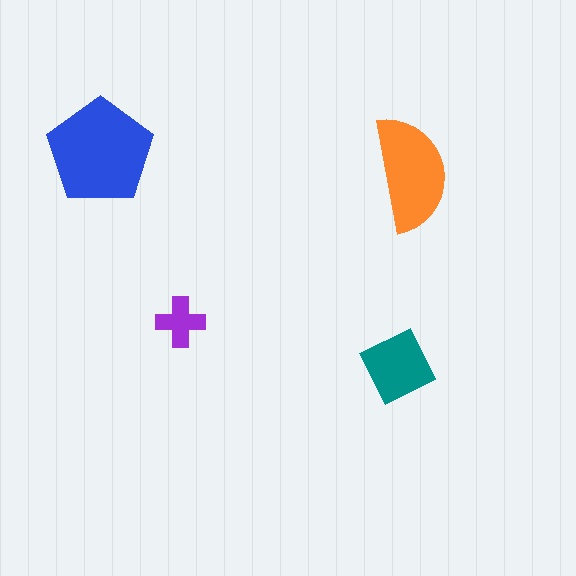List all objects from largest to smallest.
The blue pentagon, the orange semicircle, the teal diamond, the purple cross.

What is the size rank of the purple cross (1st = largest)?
4th.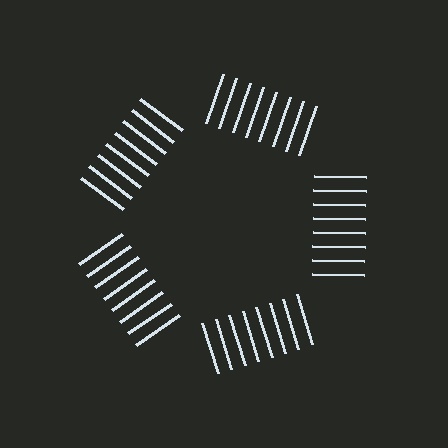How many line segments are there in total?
40 — 8 along each of the 5 edges.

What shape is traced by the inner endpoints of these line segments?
An illusory pentagon — the line segments terminate on its edges but no continuous stroke is drawn.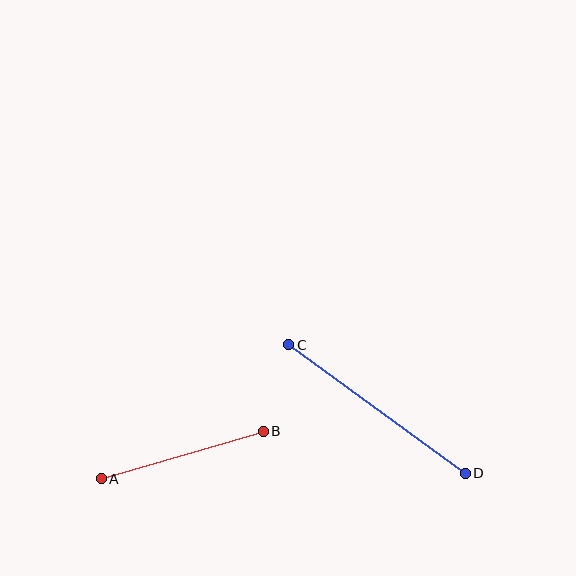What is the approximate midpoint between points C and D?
The midpoint is at approximately (377, 409) pixels.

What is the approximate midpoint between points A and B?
The midpoint is at approximately (182, 455) pixels.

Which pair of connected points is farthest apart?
Points C and D are farthest apart.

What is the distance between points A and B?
The distance is approximately 169 pixels.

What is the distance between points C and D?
The distance is approximately 218 pixels.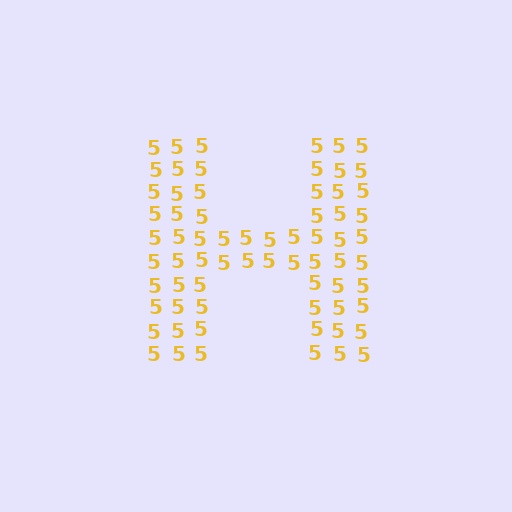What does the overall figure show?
The overall figure shows the letter H.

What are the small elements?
The small elements are digit 5's.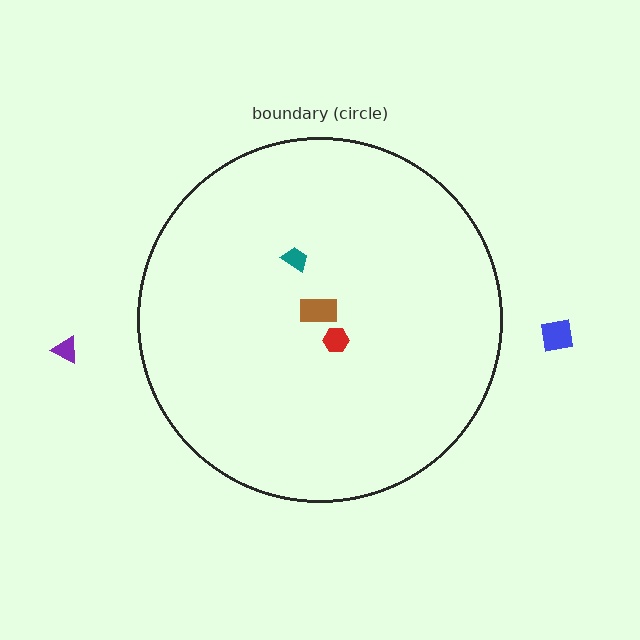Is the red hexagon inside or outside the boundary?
Inside.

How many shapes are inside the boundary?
3 inside, 2 outside.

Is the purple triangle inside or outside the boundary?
Outside.